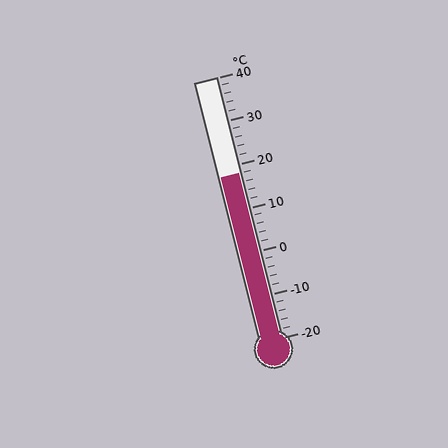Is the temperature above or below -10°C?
The temperature is above -10°C.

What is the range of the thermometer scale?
The thermometer scale ranges from -20°C to 40°C.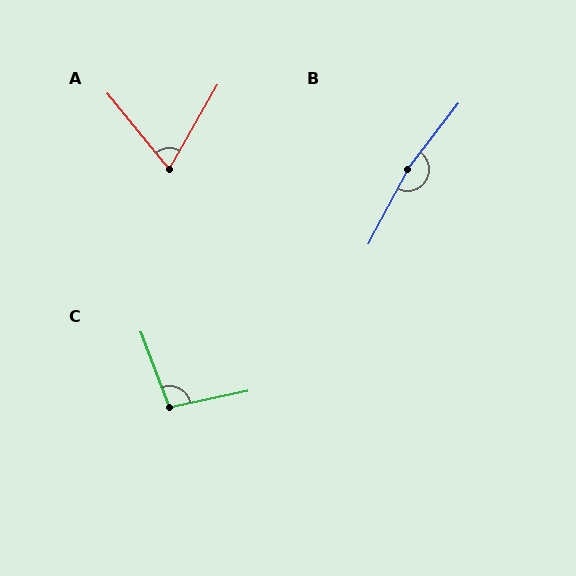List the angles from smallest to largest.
A (69°), C (99°), B (170°).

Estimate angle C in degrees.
Approximately 99 degrees.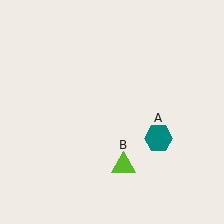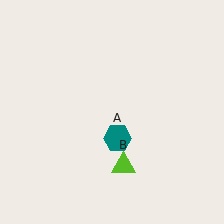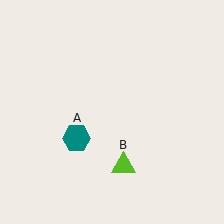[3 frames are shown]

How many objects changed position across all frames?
1 object changed position: teal hexagon (object A).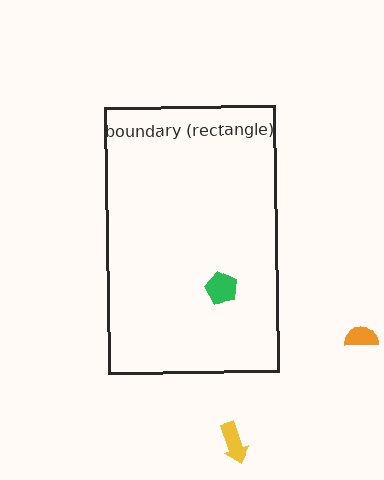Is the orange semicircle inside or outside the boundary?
Outside.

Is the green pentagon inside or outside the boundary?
Inside.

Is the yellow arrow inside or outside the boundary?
Outside.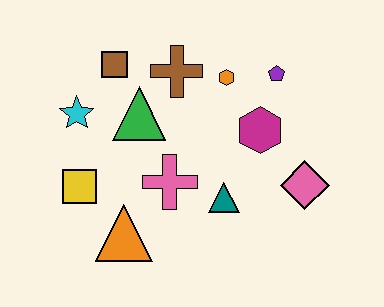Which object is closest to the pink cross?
The teal triangle is closest to the pink cross.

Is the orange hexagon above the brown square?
No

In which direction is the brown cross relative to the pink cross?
The brown cross is above the pink cross.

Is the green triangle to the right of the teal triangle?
No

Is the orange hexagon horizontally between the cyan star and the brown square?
No